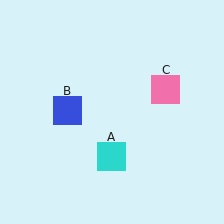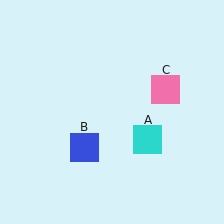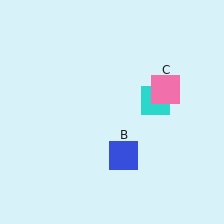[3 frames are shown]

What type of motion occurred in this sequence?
The cyan square (object A), blue square (object B) rotated counterclockwise around the center of the scene.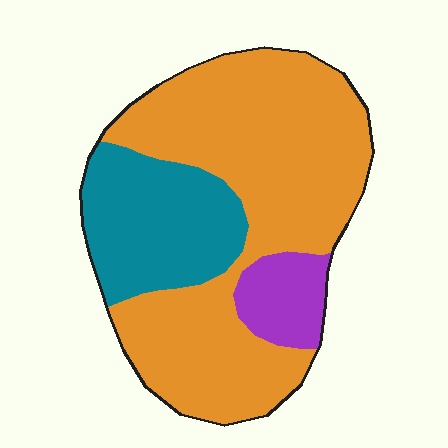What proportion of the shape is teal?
Teal covers around 25% of the shape.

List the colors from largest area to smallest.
From largest to smallest: orange, teal, purple.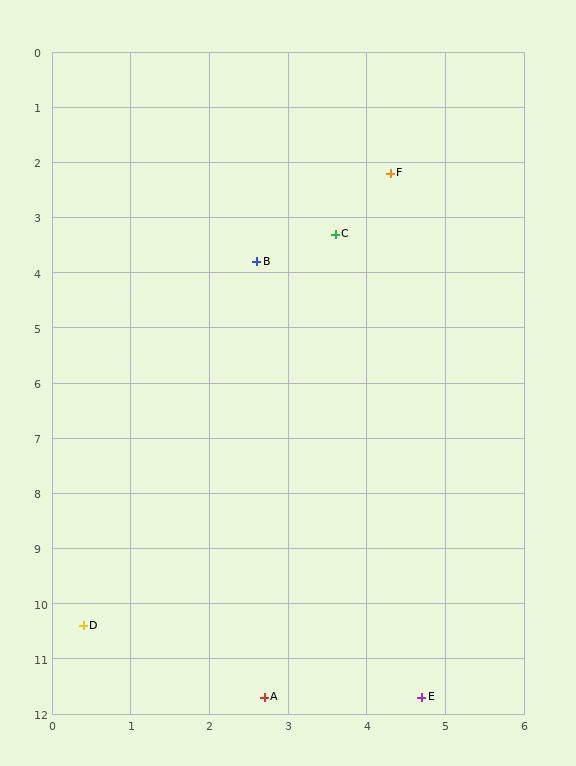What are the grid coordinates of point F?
Point F is at approximately (4.3, 2.2).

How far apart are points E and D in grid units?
Points E and D are about 4.5 grid units apart.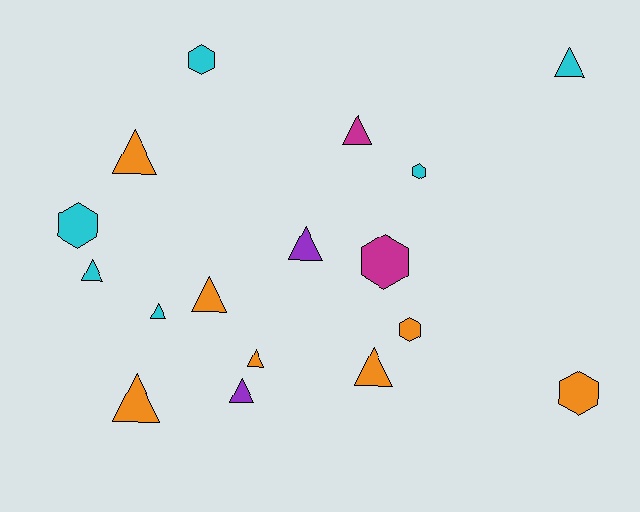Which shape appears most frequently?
Triangle, with 11 objects.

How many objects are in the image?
There are 17 objects.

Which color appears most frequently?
Orange, with 7 objects.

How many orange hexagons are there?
There are 2 orange hexagons.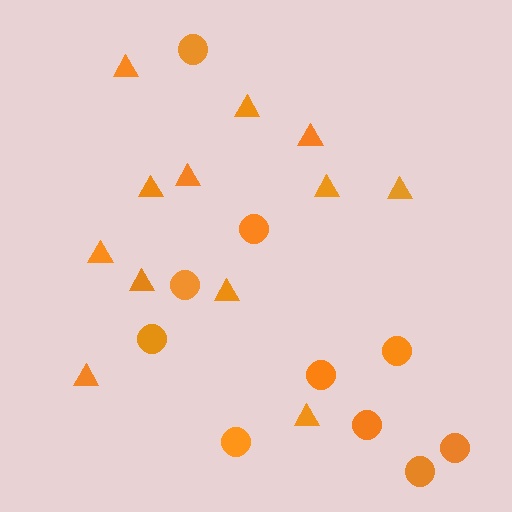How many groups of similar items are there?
There are 2 groups: one group of circles (10) and one group of triangles (12).